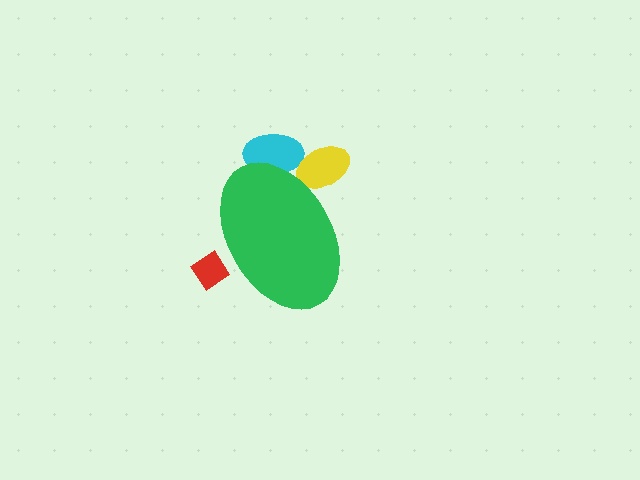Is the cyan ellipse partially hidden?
Yes, the cyan ellipse is partially hidden behind the green ellipse.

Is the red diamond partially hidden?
Yes, the red diamond is partially hidden behind the green ellipse.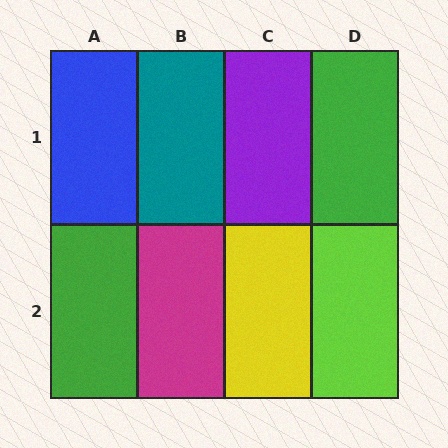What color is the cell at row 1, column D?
Green.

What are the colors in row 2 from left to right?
Green, magenta, yellow, lime.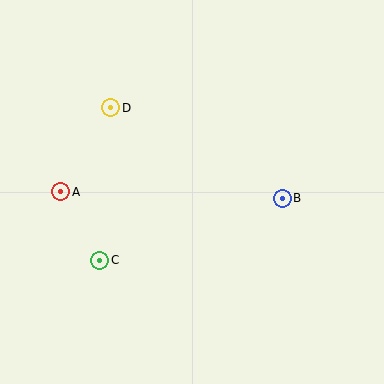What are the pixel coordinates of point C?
Point C is at (100, 260).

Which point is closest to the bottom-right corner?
Point B is closest to the bottom-right corner.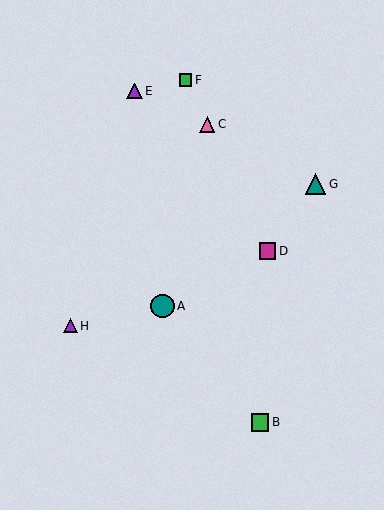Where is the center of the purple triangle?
The center of the purple triangle is at (70, 326).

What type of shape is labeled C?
Shape C is a pink triangle.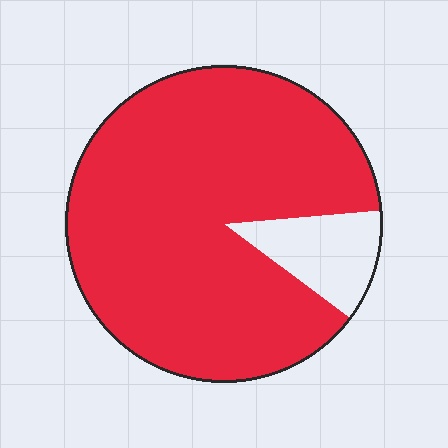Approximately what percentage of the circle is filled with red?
Approximately 90%.